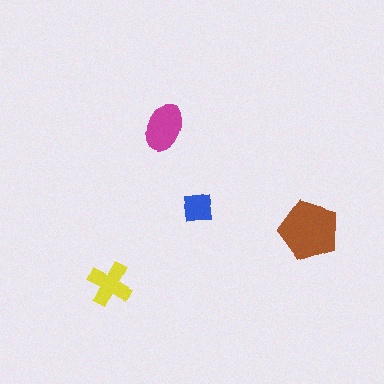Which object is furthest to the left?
The yellow cross is leftmost.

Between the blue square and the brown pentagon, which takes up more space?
The brown pentagon.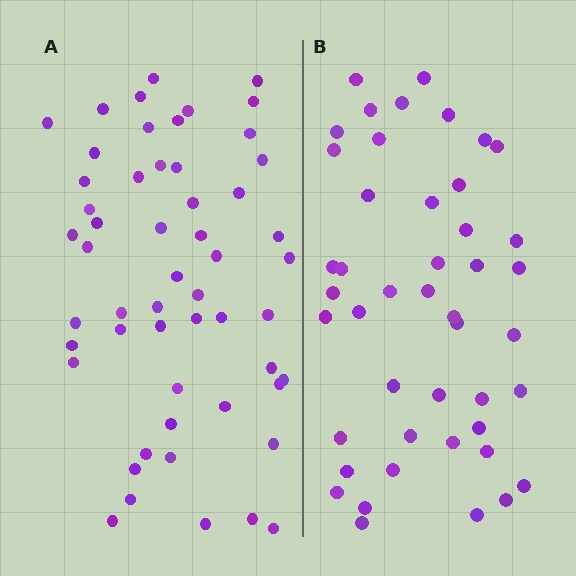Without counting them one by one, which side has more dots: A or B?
Region A (the left region) has more dots.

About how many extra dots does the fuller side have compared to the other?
Region A has roughly 8 or so more dots than region B.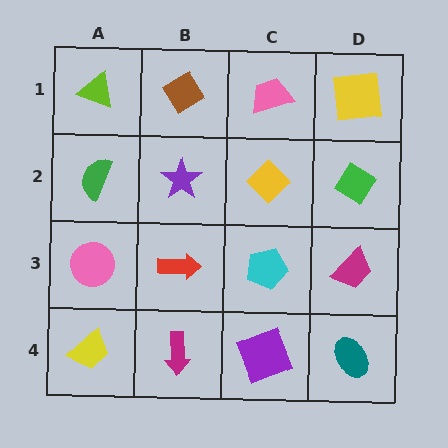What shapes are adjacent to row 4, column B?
A red arrow (row 3, column B), a yellow trapezoid (row 4, column A), a purple square (row 4, column C).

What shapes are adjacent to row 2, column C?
A pink trapezoid (row 1, column C), a cyan pentagon (row 3, column C), a purple star (row 2, column B), a green diamond (row 2, column D).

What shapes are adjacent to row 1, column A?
A green semicircle (row 2, column A), a brown diamond (row 1, column B).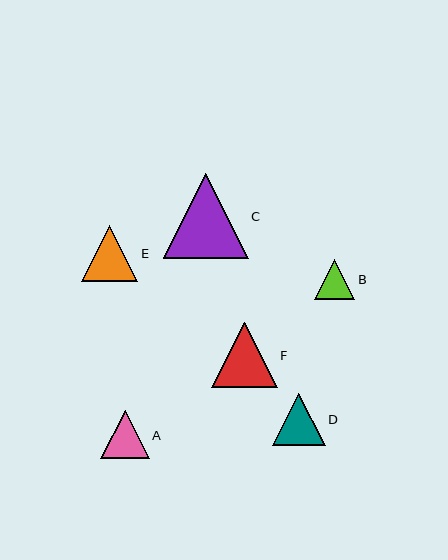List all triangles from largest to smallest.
From largest to smallest: C, F, E, D, A, B.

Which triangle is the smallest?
Triangle B is the smallest with a size of approximately 40 pixels.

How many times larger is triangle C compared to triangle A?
Triangle C is approximately 1.8 times the size of triangle A.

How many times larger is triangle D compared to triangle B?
Triangle D is approximately 1.3 times the size of triangle B.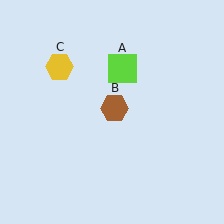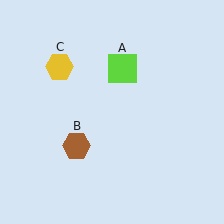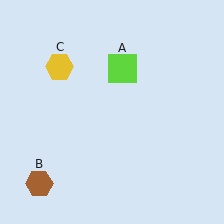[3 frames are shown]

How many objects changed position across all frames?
1 object changed position: brown hexagon (object B).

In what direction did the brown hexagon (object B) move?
The brown hexagon (object B) moved down and to the left.